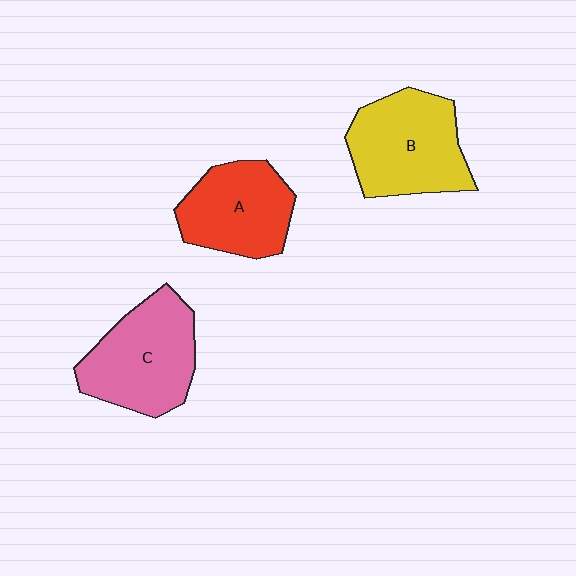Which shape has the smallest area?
Shape A (red).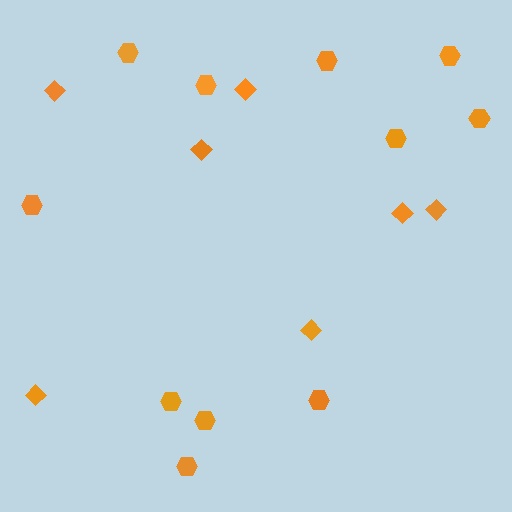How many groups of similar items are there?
There are 2 groups: one group of diamonds (7) and one group of hexagons (11).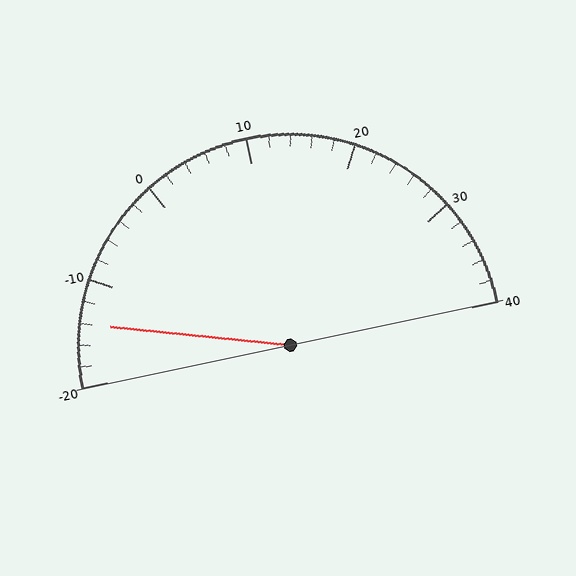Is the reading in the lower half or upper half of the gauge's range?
The reading is in the lower half of the range (-20 to 40).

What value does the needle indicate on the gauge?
The needle indicates approximately -14.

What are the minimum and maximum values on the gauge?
The gauge ranges from -20 to 40.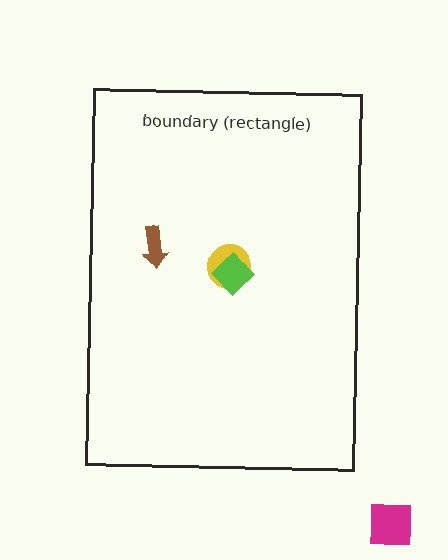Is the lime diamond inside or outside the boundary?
Inside.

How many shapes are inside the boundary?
3 inside, 1 outside.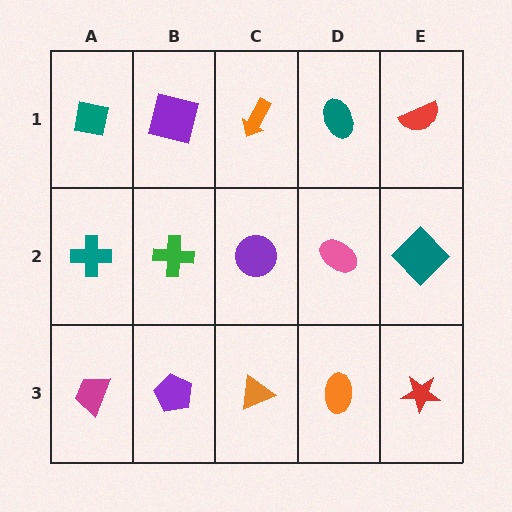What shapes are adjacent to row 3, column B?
A green cross (row 2, column B), a magenta trapezoid (row 3, column A), an orange triangle (row 3, column C).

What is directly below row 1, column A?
A teal cross.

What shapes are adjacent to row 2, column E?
A red semicircle (row 1, column E), a red star (row 3, column E), a pink ellipse (row 2, column D).